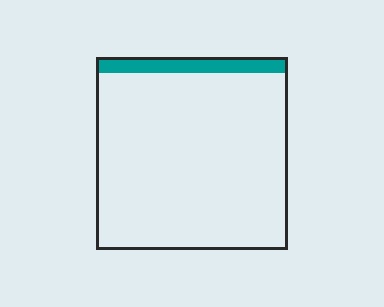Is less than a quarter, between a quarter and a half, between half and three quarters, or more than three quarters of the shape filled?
Less than a quarter.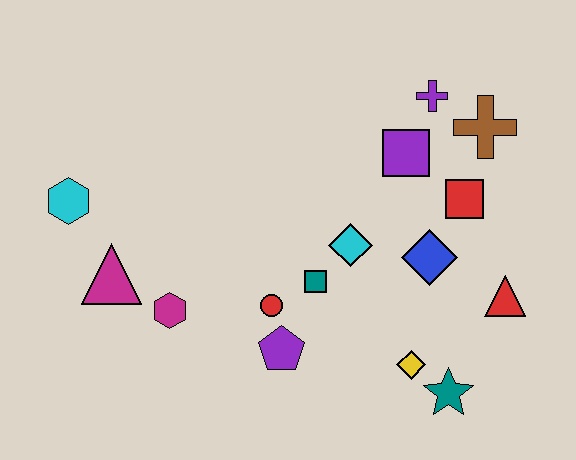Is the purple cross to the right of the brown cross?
No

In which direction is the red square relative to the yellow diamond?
The red square is above the yellow diamond.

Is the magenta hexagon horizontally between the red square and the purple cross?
No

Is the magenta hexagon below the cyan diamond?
Yes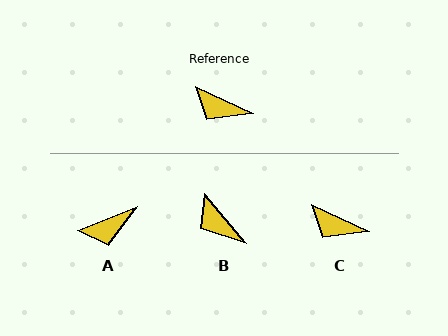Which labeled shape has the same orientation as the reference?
C.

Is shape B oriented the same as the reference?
No, it is off by about 25 degrees.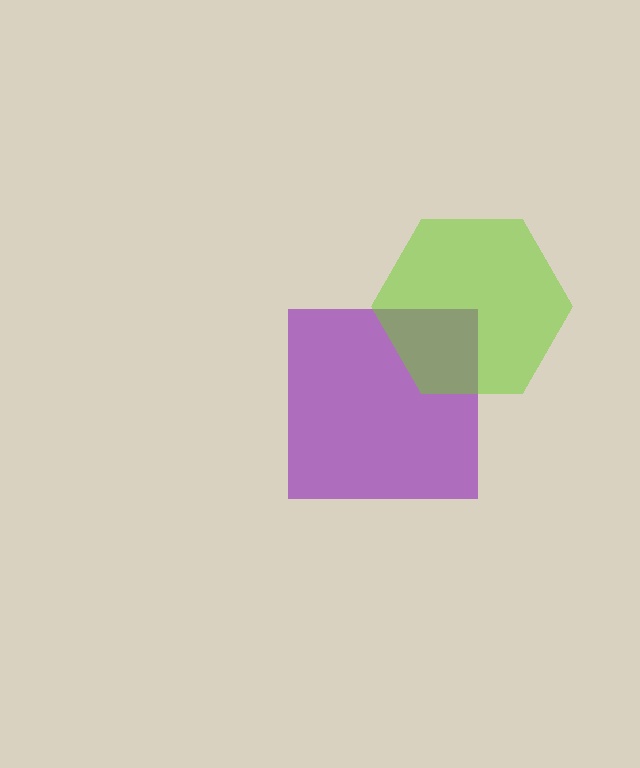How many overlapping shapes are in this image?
There are 2 overlapping shapes in the image.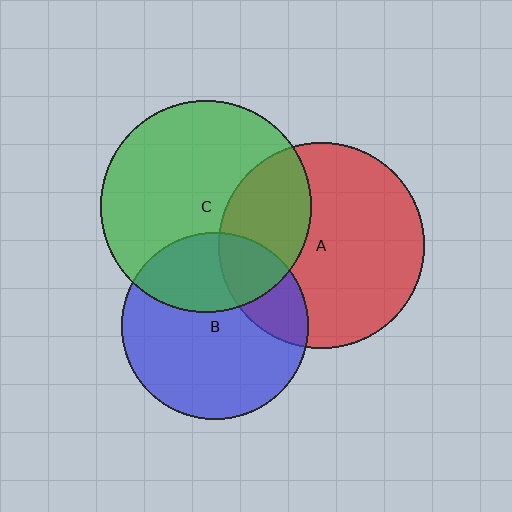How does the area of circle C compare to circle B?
Approximately 1.3 times.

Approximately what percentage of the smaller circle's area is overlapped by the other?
Approximately 30%.